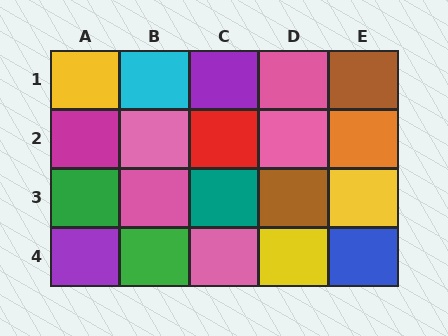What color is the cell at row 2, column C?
Red.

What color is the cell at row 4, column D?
Yellow.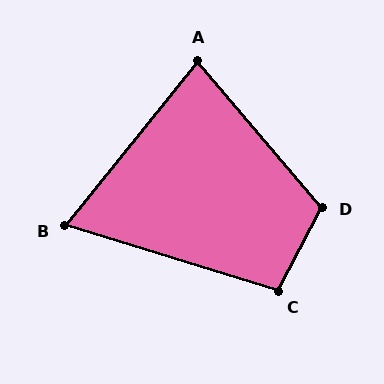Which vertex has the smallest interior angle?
B, at approximately 68 degrees.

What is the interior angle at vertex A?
Approximately 79 degrees (acute).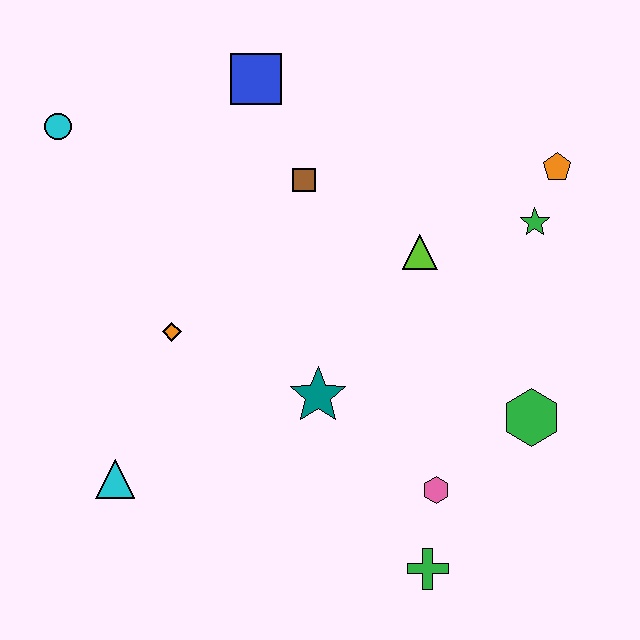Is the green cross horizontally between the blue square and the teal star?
No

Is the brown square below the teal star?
No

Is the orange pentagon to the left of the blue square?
No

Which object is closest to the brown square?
The blue square is closest to the brown square.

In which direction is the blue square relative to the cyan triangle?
The blue square is above the cyan triangle.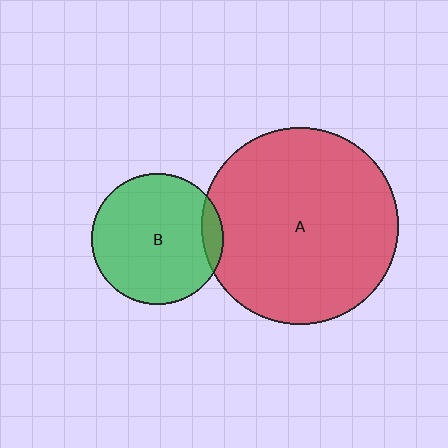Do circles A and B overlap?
Yes.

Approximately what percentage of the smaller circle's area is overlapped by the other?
Approximately 10%.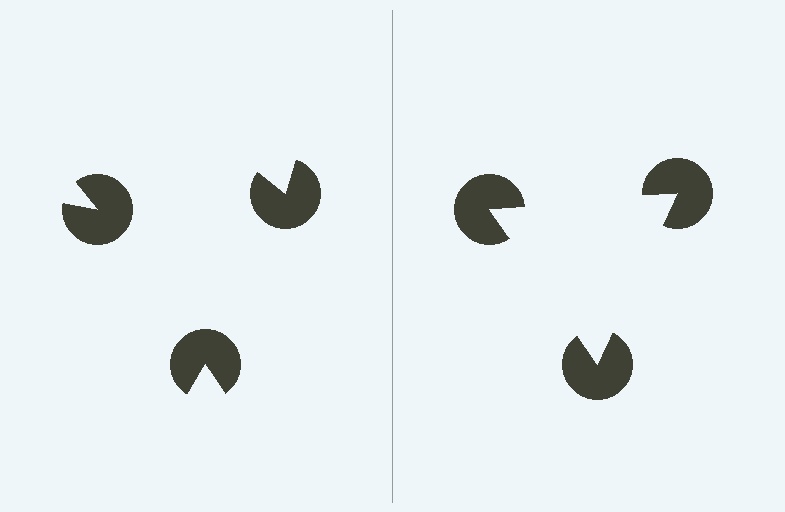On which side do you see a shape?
An illusory triangle appears on the right side. On the left side the wedge cuts are rotated, so no coherent shape forms.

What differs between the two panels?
The pac-man discs are positioned identically on both sides; only the wedge orientations differ. On the right they align to a triangle; on the left they are misaligned.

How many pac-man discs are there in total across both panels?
6 — 3 on each side.